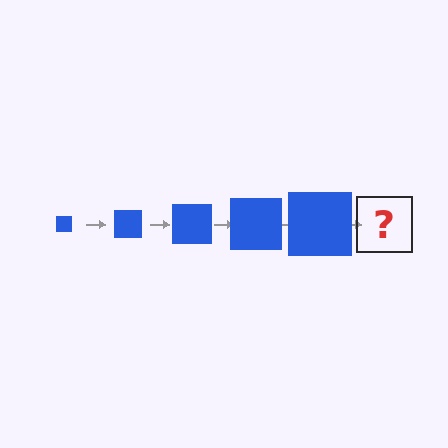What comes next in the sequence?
The next element should be a blue square, larger than the previous one.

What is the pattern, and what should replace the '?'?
The pattern is that the square gets progressively larger each step. The '?' should be a blue square, larger than the previous one.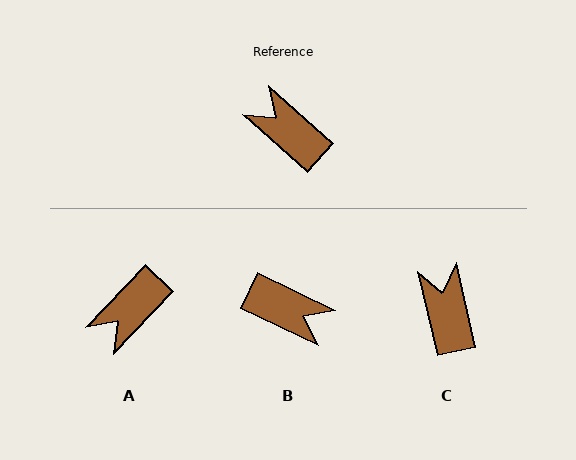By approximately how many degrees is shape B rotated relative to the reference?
Approximately 164 degrees clockwise.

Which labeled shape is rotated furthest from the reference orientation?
B, about 164 degrees away.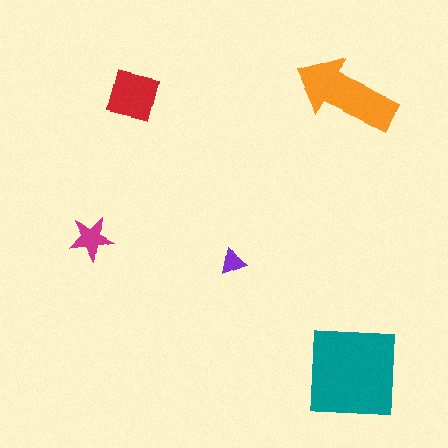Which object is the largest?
The teal square.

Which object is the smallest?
The purple triangle.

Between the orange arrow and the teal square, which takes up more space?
The teal square.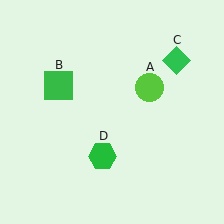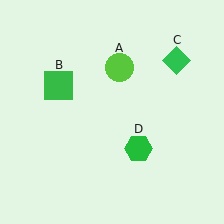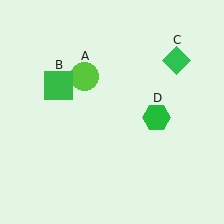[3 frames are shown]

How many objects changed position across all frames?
2 objects changed position: lime circle (object A), green hexagon (object D).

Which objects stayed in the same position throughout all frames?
Green square (object B) and green diamond (object C) remained stationary.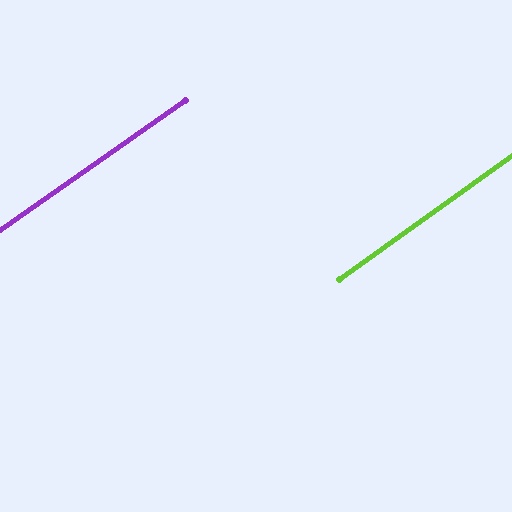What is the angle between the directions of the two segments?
Approximately 1 degree.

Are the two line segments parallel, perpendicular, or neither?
Parallel — their directions differ by only 0.9°.